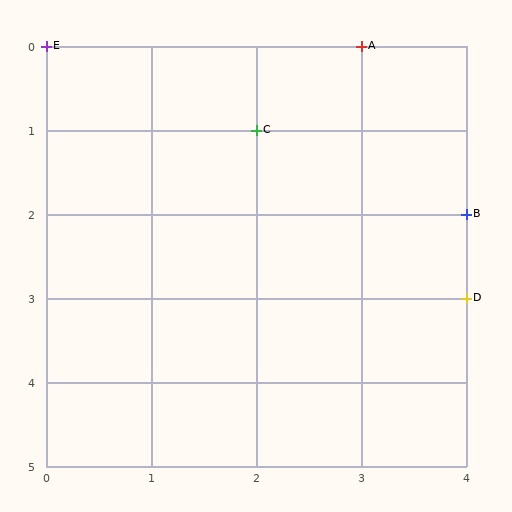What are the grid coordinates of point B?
Point B is at grid coordinates (4, 2).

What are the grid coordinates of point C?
Point C is at grid coordinates (2, 1).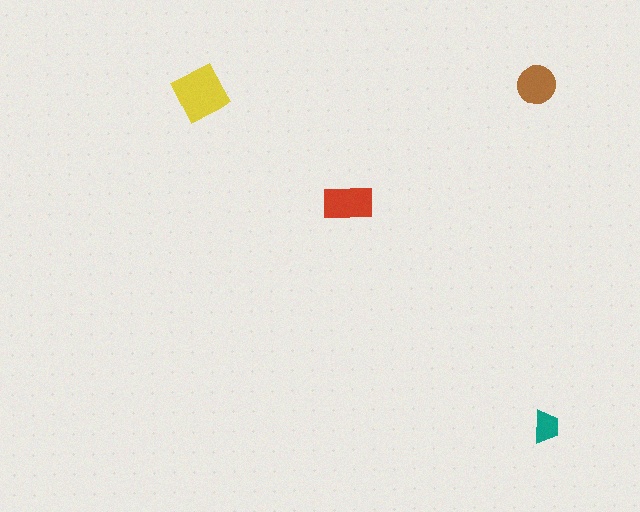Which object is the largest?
The yellow diamond.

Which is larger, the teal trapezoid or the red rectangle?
The red rectangle.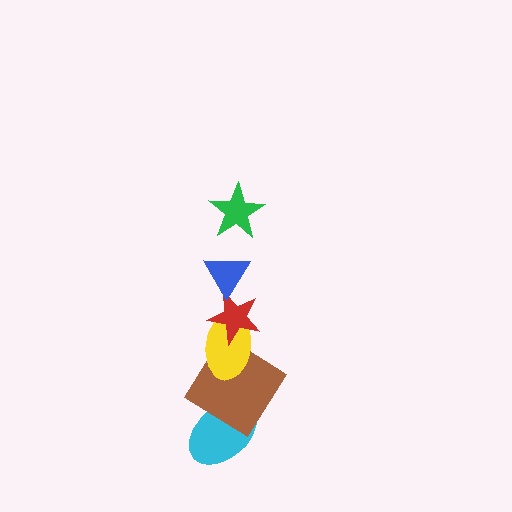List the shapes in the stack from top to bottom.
From top to bottom: the green star, the blue triangle, the red star, the yellow ellipse, the brown diamond, the cyan ellipse.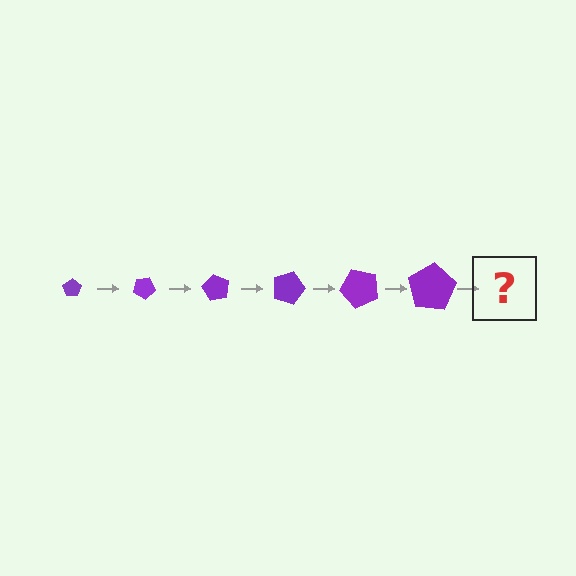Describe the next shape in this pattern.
It should be a pentagon, larger than the previous one and rotated 180 degrees from the start.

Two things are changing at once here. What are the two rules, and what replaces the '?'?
The two rules are that the pentagon grows larger each step and it rotates 30 degrees each step. The '?' should be a pentagon, larger than the previous one and rotated 180 degrees from the start.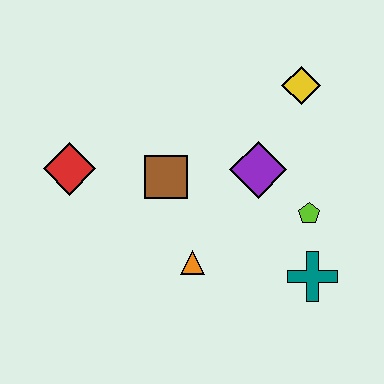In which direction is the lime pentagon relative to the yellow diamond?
The lime pentagon is below the yellow diamond.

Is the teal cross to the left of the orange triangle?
No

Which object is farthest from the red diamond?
The teal cross is farthest from the red diamond.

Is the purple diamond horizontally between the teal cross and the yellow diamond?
No